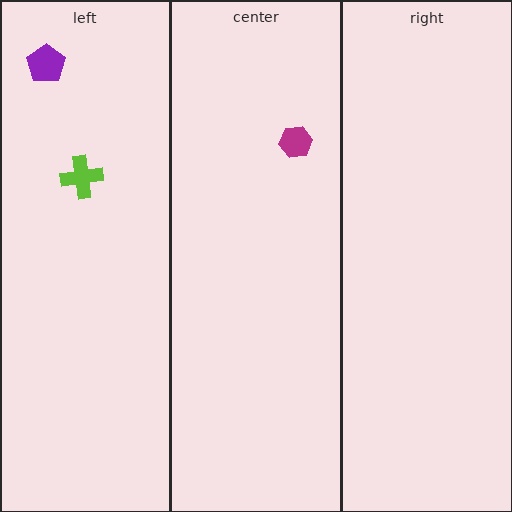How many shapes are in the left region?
2.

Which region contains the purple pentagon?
The left region.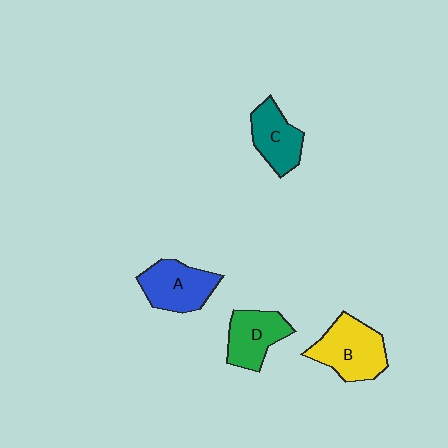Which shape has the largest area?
Shape B (yellow).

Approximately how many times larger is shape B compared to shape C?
Approximately 1.3 times.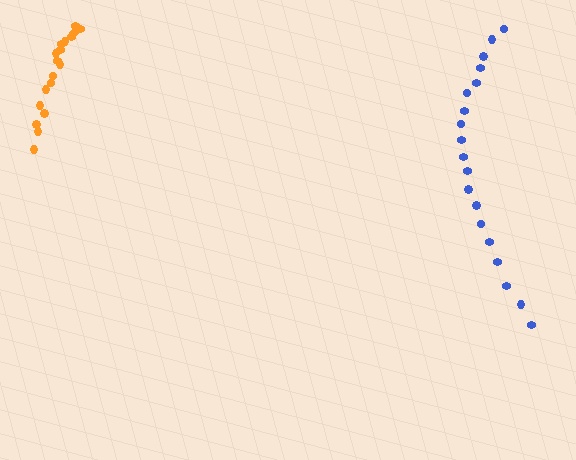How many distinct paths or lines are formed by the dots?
There are 2 distinct paths.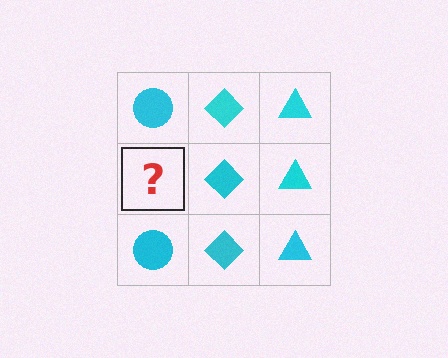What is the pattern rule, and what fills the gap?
The rule is that each column has a consistent shape. The gap should be filled with a cyan circle.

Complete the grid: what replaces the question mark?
The question mark should be replaced with a cyan circle.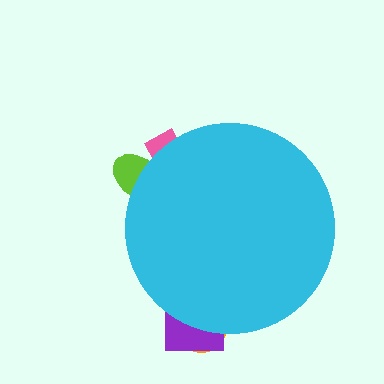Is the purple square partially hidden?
Yes, the purple square is partially hidden behind the cyan circle.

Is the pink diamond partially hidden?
Yes, the pink diamond is partially hidden behind the cyan circle.